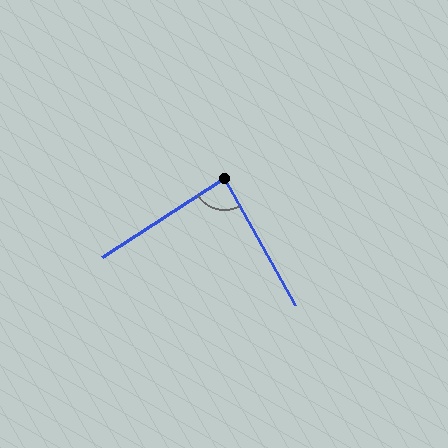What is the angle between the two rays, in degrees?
Approximately 87 degrees.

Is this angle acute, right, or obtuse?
It is approximately a right angle.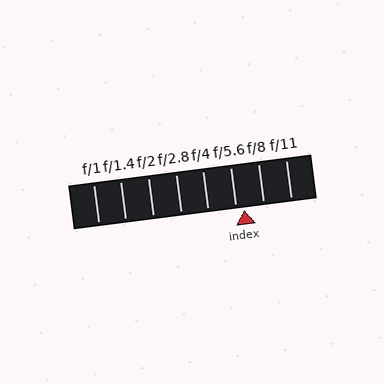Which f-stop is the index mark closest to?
The index mark is closest to f/5.6.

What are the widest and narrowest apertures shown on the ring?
The widest aperture shown is f/1 and the narrowest is f/11.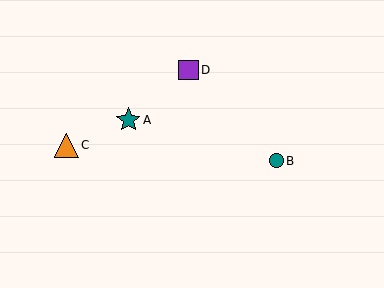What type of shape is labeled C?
Shape C is an orange triangle.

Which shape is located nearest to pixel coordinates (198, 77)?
The purple square (labeled D) at (188, 70) is nearest to that location.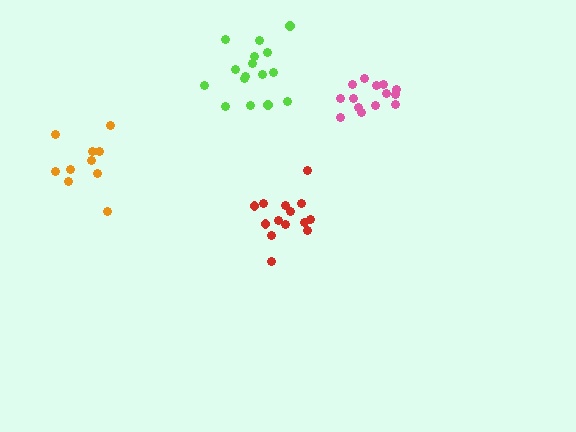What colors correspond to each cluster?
The clusters are colored: red, lime, orange, pink.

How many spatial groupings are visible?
There are 4 spatial groupings.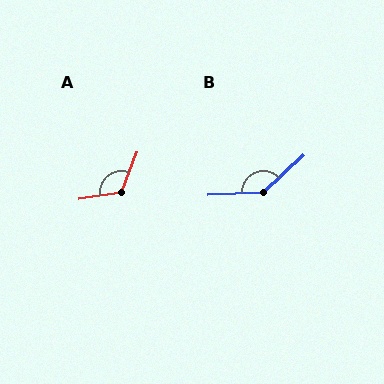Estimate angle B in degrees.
Approximately 140 degrees.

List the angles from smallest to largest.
A (120°), B (140°).